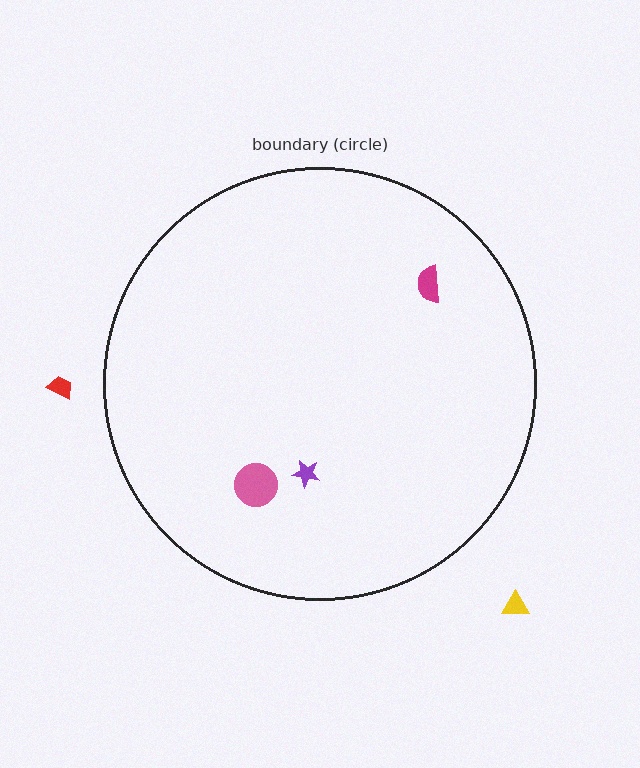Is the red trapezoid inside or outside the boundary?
Outside.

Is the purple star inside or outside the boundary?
Inside.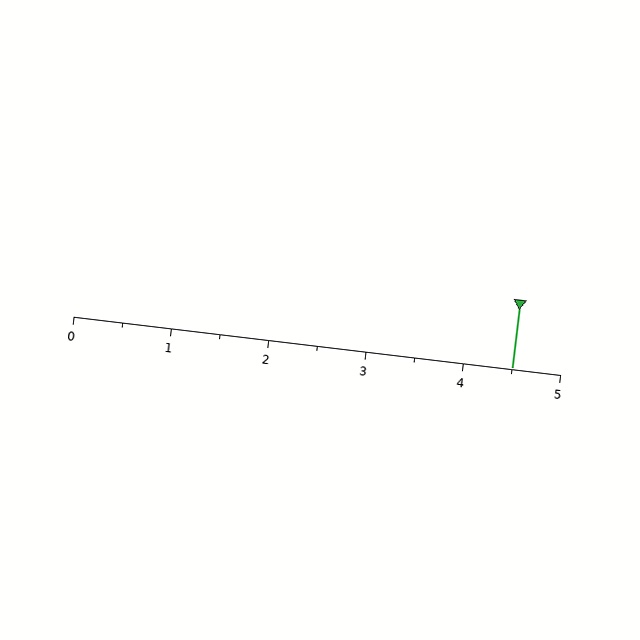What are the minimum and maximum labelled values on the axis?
The axis runs from 0 to 5.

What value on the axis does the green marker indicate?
The marker indicates approximately 4.5.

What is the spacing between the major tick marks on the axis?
The major ticks are spaced 1 apart.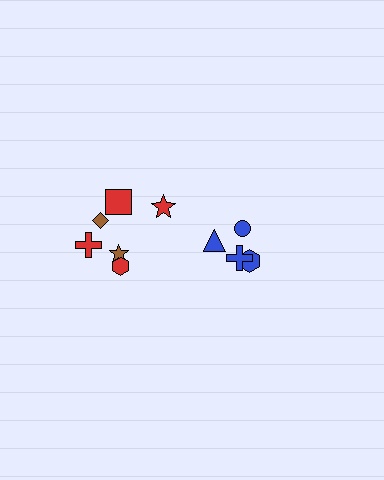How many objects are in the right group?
There are 4 objects.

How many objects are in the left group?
There are 6 objects.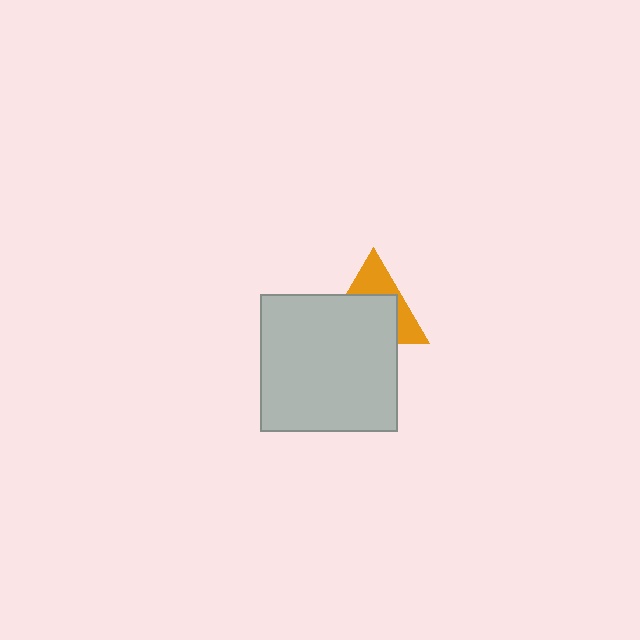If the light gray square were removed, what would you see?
You would see the complete orange triangle.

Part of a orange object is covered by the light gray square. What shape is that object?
It is a triangle.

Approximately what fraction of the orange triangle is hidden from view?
Roughly 60% of the orange triangle is hidden behind the light gray square.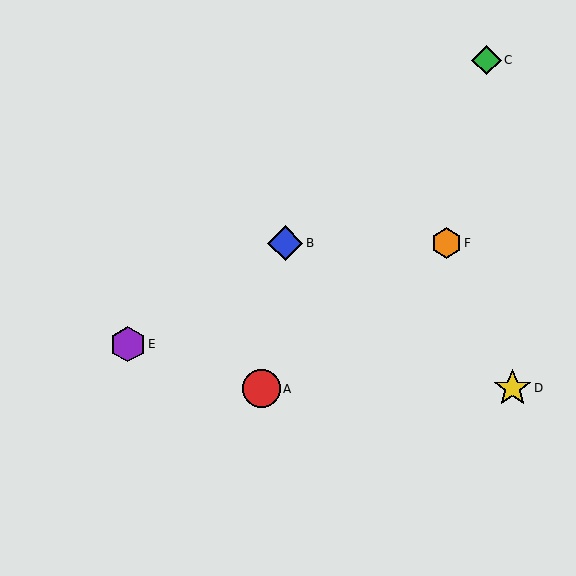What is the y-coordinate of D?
Object D is at y≈388.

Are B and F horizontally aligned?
Yes, both are at y≈243.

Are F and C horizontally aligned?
No, F is at y≈243 and C is at y≈60.